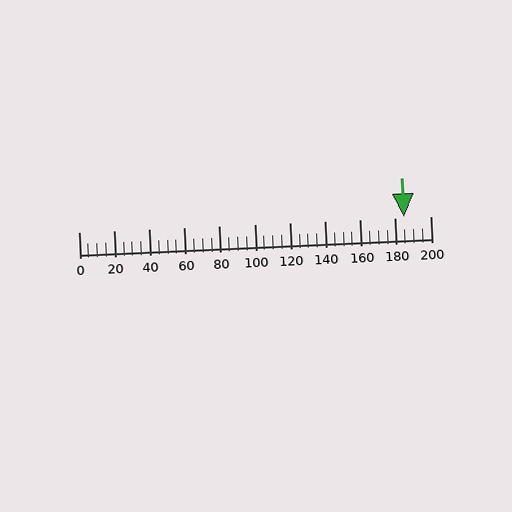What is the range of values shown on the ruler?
The ruler shows values from 0 to 200.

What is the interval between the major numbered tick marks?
The major tick marks are spaced 20 units apart.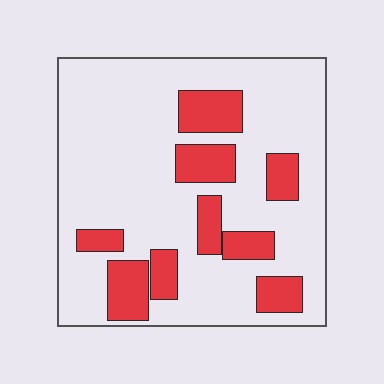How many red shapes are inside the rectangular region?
9.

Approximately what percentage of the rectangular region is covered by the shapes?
Approximately 25%.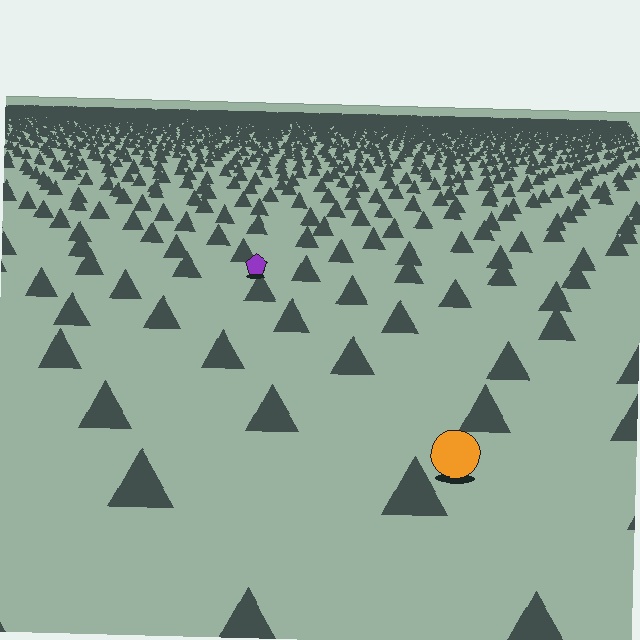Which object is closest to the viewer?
The orange circle is closest. The texture marks near it are larger and more spread out.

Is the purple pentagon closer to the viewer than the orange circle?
No. The orange circle is closer — you can tell from the texture gradient: the ground texture is coarser near it.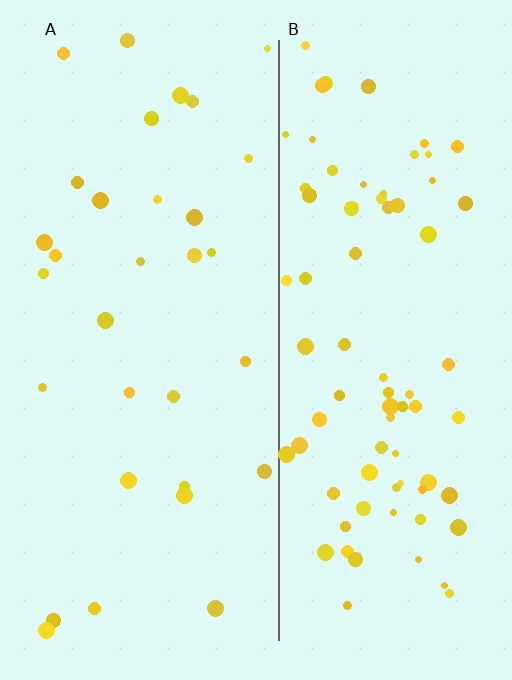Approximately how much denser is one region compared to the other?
Approximately 2.5× — region B over region A.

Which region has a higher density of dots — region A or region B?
B (the right).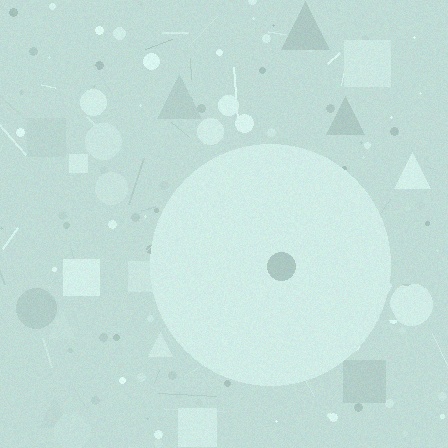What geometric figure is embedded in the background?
A circle is embedded in the background.